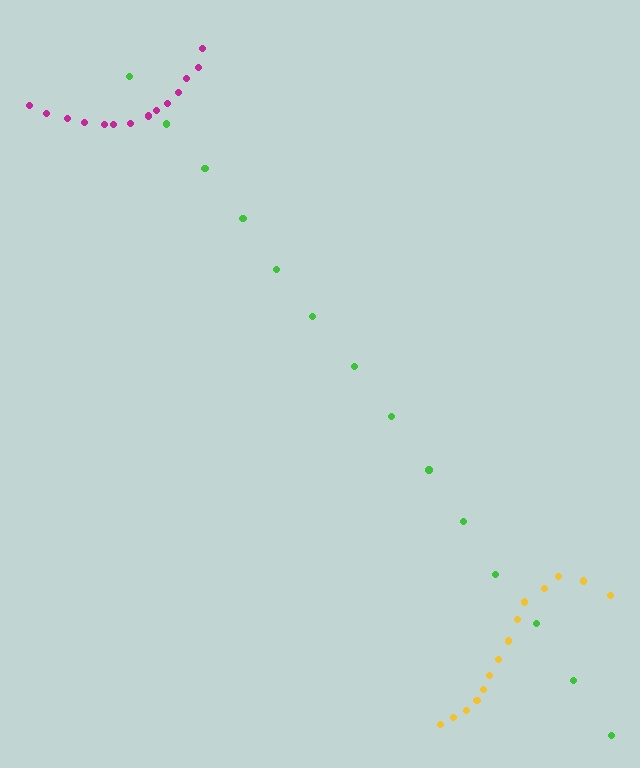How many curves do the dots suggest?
There are 3 distinct paths.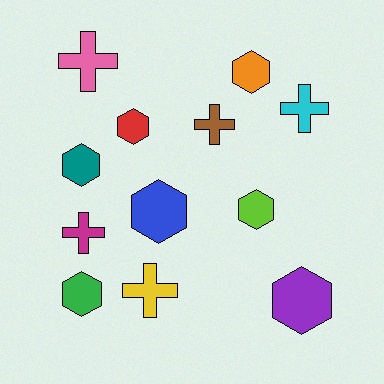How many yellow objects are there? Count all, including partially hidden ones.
There is 1 yellow object.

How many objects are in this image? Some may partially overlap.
There are 12 objects.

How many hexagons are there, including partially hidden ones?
There are 7 hexagons.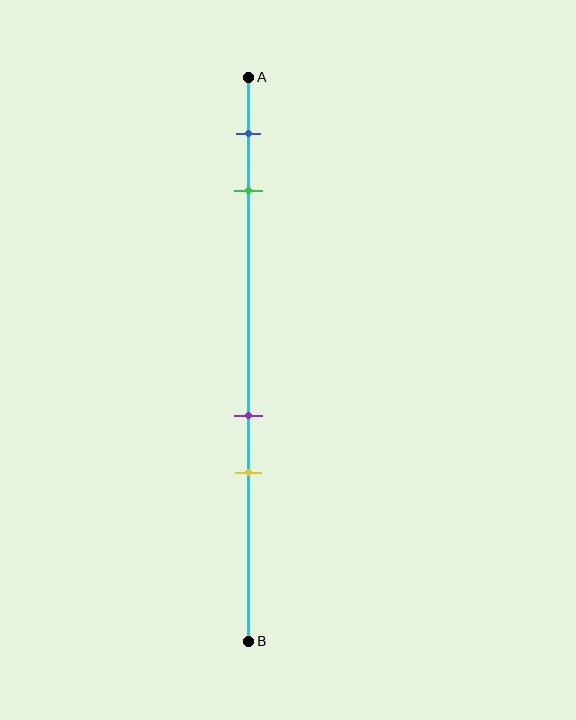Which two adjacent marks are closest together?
The purple and yellow marks are the closest adjacent pair.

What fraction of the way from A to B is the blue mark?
The blue mark is approximately 10% (0.1) of the way from A to B.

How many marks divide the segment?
There are 4 marks dividing the segment.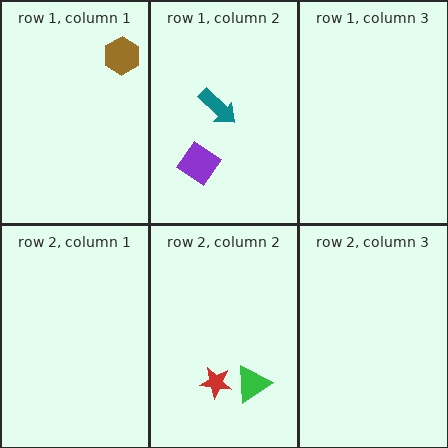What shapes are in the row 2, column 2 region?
The red star, the green triangle.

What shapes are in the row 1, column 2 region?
The purple diamond, the teal arrow.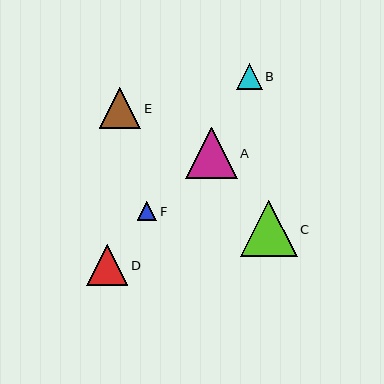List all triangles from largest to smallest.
From largest to smallest: C, A, E, D, B, F.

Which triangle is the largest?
Triangle C is the largest with a size of approximately 56 pixels.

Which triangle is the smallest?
Triangle F is the smallest with a size of approximately 19 pixels.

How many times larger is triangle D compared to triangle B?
Triangle D is approximately 1.6 times the size of triangle B.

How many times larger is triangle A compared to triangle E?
Triangle A is approximately 1.2 times the size of triangle E.